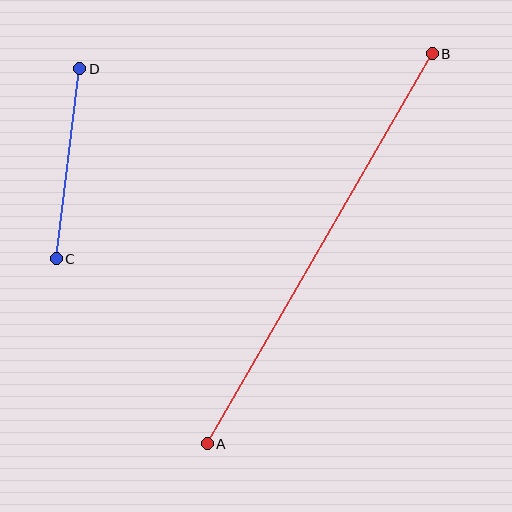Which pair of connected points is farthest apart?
Points A and B are farthest apart.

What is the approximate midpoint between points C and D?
The midpoint is at approximately (68, 164) pixels.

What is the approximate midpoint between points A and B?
The midpoint is at approximately (320, 249) pixels.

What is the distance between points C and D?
The distance is approximately 192 pixels.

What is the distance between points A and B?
The distance is approximately 451 pixels.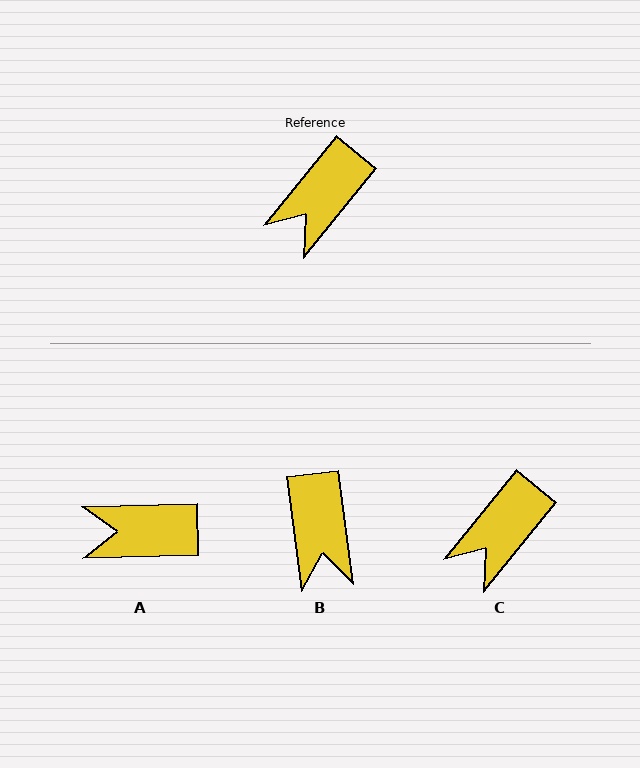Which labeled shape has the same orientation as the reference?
C.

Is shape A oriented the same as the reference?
No, it is off by about 49 degrees.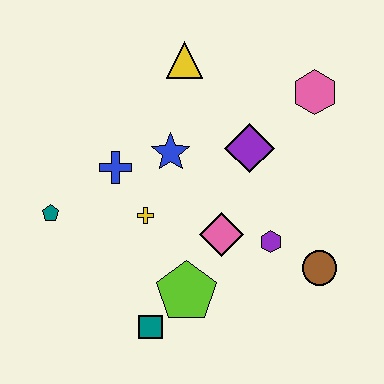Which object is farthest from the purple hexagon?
The teal pentagon is farthest from the purple hexagon.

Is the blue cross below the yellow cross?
No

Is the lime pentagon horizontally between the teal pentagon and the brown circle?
Yes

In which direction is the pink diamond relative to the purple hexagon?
The pink diamond is to the left of the purple hexagon.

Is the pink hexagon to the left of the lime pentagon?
No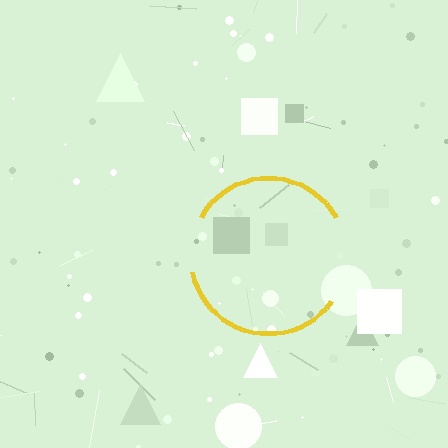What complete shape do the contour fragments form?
The contour fragments form a circle.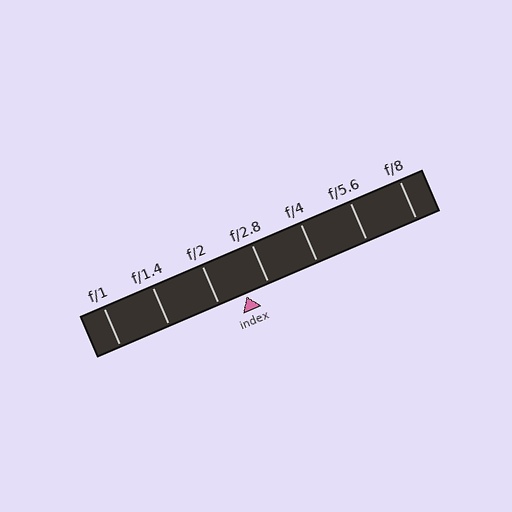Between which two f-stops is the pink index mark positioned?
The index mark is between f/2 and f/2.8.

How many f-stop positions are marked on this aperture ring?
There are 7 f-stop positions marked.